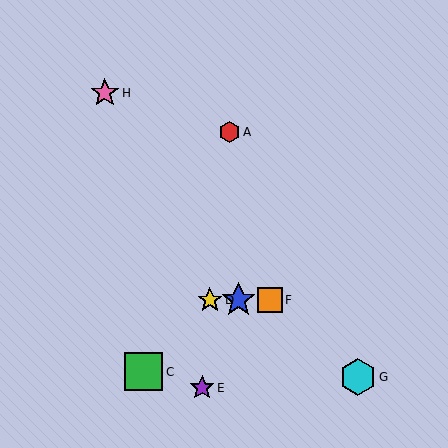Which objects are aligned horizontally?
Objects B, D, F are aligned horizontally.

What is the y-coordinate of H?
Object H is at y≈93.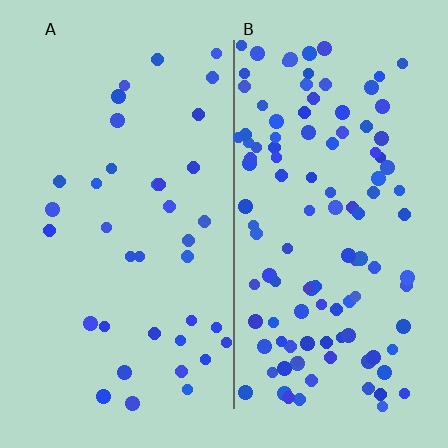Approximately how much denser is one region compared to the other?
Approximately 3.1× — region B over region A.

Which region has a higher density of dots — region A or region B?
B (the right).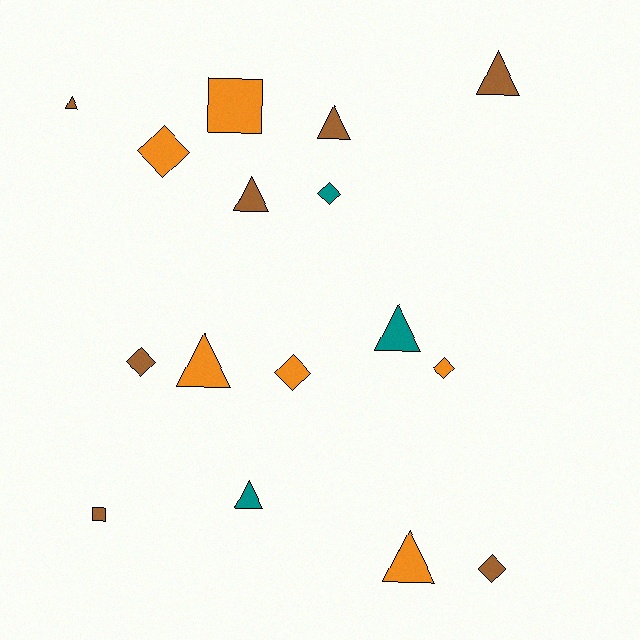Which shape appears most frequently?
Triangle, with 8 objects.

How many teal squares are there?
There are no teal squares.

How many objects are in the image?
There are 16 objects.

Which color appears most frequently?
Brown, with 7 objects.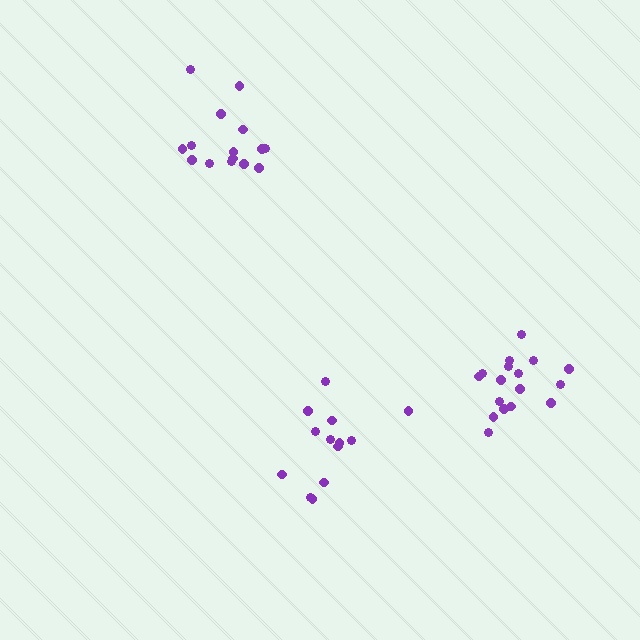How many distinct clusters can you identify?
There are 3 distinct clusters.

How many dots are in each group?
Group 1: 17 dots, Group 2: 15 dots, Group 3: 13 dots (45 total).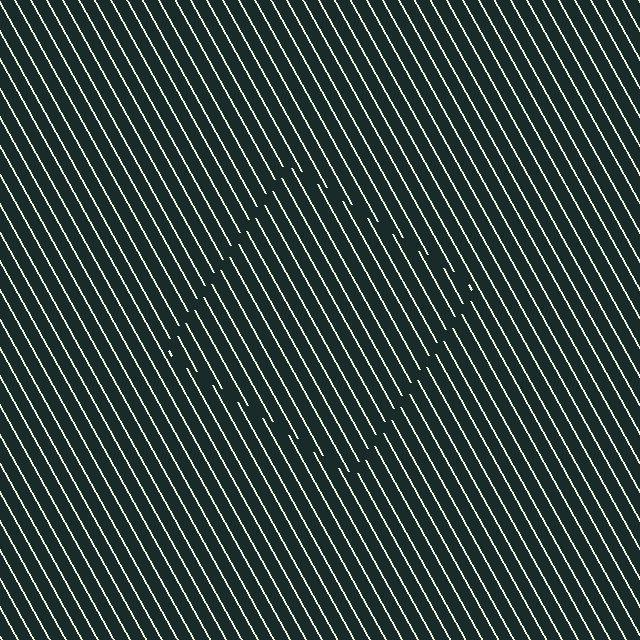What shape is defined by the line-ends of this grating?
An illusory square. The interior of the shape contains the same grating, shifted by half a period — the contour is defined by the phase discontinuity where line-ends from the inner and outer gratings abut.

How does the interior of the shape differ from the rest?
The interior of the shape contains the same grating, shifted by half a period — the contour is defined by the phase discontinuity where line-ends from the inner and outer gratings abut.